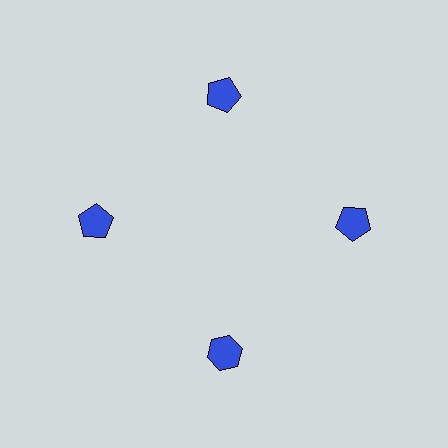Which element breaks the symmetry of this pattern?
The blue hexagon at roughly the 6 o'clock position breaks the symmetry. All other shapes are blue pentagons.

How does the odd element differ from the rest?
It has a different shape: hexagon instead of pentagon.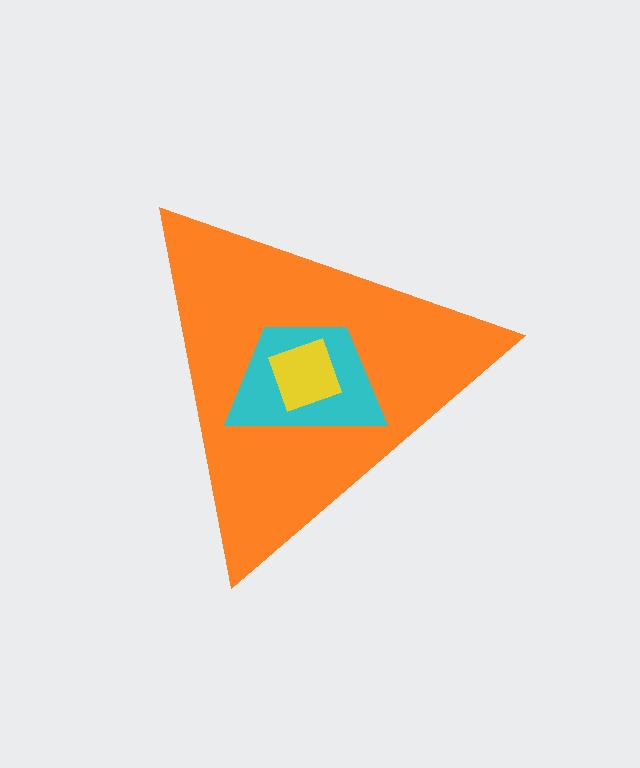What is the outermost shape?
The orange triangle.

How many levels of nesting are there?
3.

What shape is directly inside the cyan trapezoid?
The yellow diamond.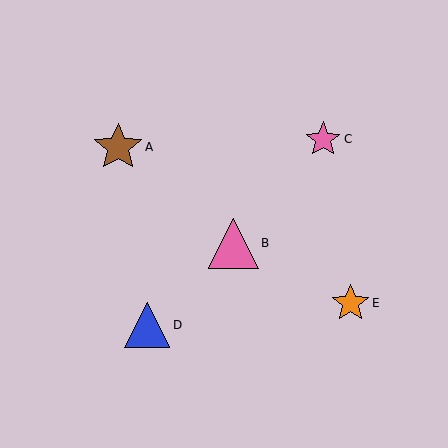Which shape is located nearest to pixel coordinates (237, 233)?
The pink triangle (labeled B) at (233, 244) is nearest to that location.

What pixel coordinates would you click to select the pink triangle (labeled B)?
Click at (233, 244) to select the pink triangle B.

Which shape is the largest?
The pink triangle (labeled B) is the largest.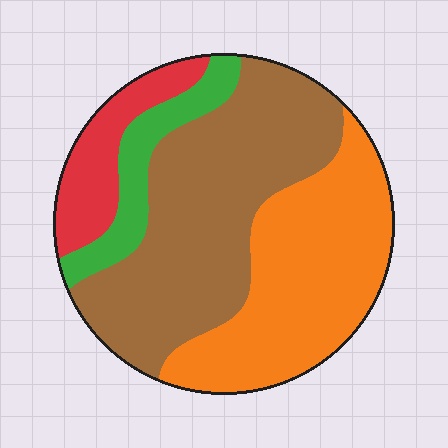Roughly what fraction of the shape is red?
Red takes up about one eighth (1/8) of the shape.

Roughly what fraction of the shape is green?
Green takes up about one tenth (1/10) of the shape.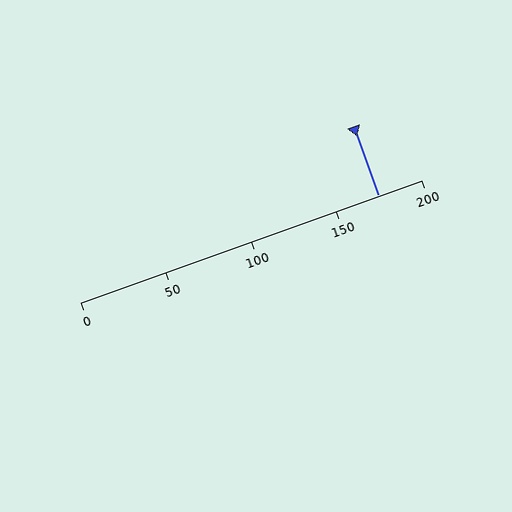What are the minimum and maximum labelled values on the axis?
The axis runs from 0 to 200.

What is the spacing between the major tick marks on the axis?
The major ticks are spaced 50 apart.